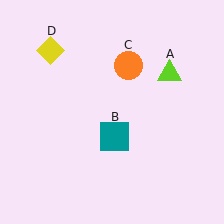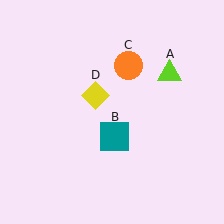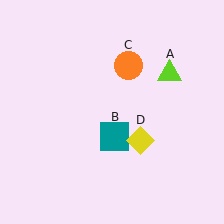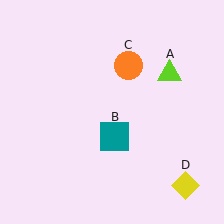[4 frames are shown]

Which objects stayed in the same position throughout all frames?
Lime triangle (object A) and teal square (object B) and orange circle (object C) remained stationary.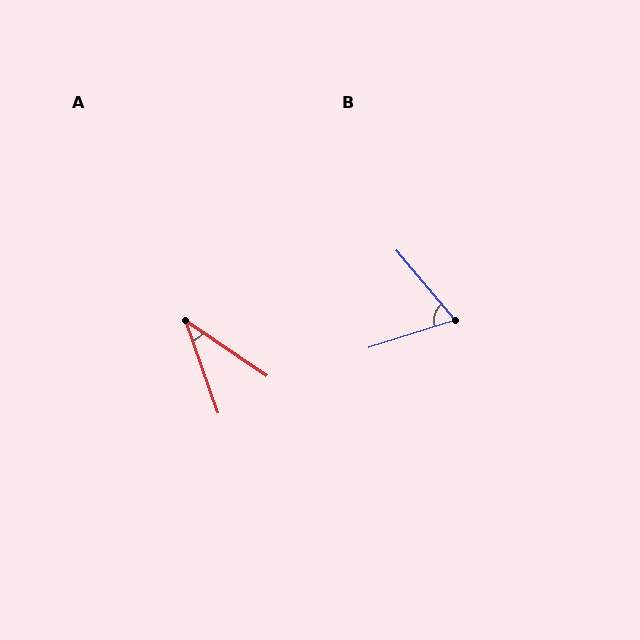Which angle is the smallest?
A, at approximately 36 degrees.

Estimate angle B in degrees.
Approximately 68 degrees.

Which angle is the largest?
B, at approximately 68 degrees.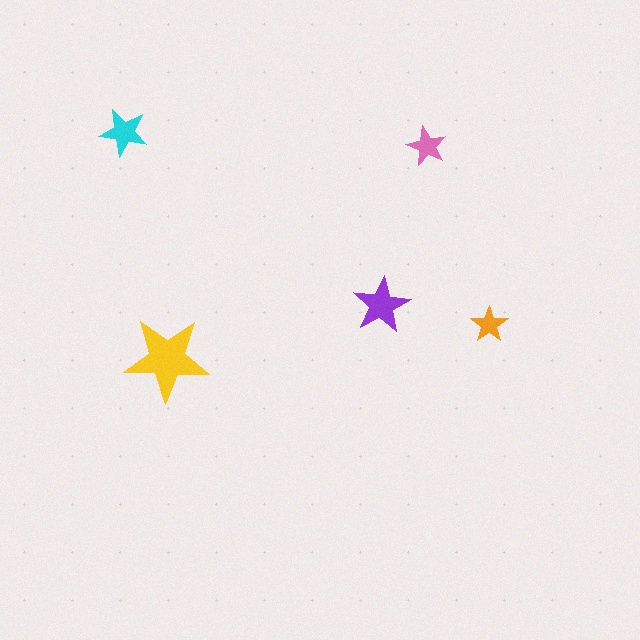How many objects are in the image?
There are 5 objects in the image.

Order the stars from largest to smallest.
the yellow one, the purple one, the cyan one, the pink one, the orange one.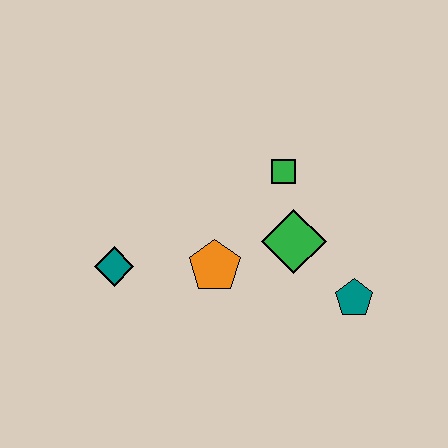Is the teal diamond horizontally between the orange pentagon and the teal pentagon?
No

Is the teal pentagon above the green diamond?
No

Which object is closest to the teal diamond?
The orange pentagon is closest to the teal diamond.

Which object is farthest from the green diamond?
The teal diamond is farthest from the green diamond.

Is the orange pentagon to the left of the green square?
Yes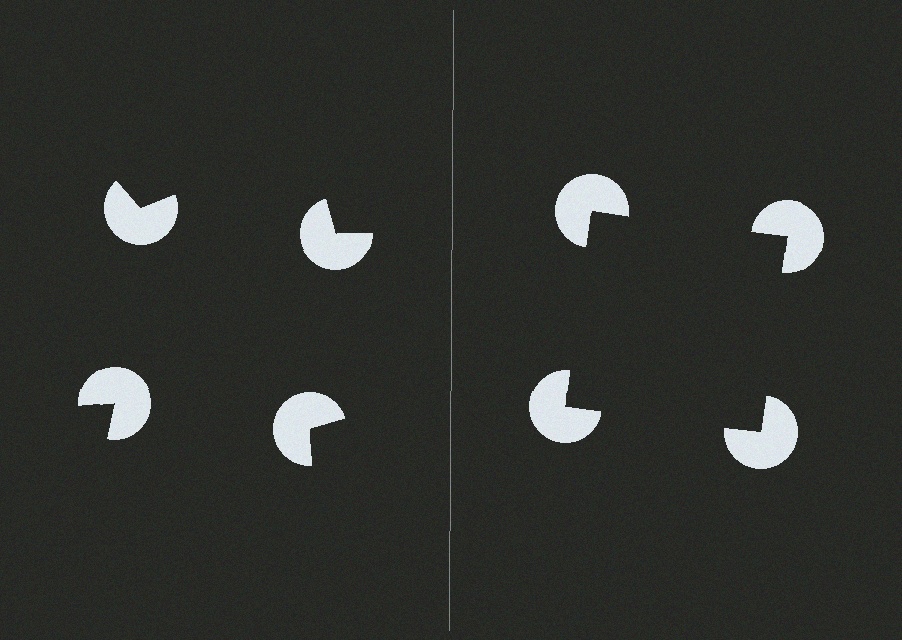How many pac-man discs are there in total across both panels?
8 — 4 on each side.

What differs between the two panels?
The pac-man discs are positioned identically on both sides; only the wedge orientations differ. On the right they align to a square; on the left they are misaligned.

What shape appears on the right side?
An illusory square.